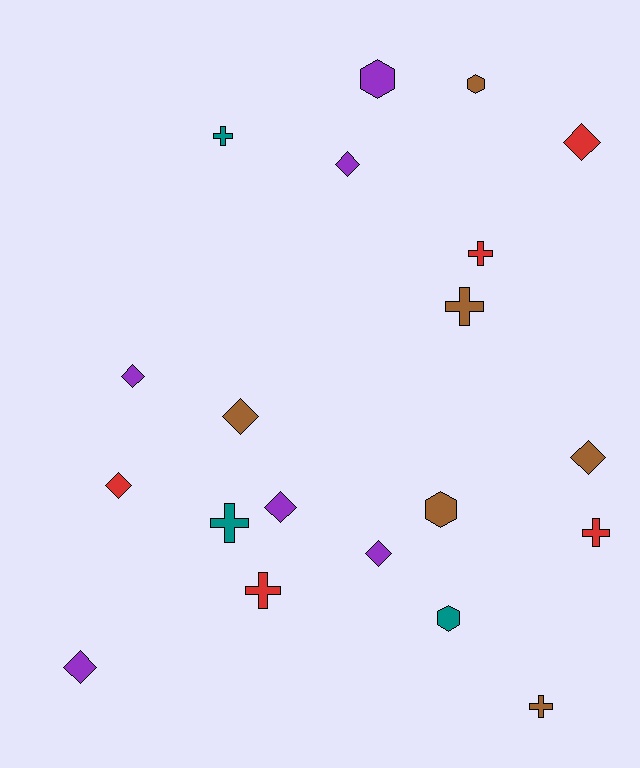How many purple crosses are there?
There are no purple crosses.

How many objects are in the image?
There are 20 objects.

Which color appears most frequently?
Purple, with 6 objects.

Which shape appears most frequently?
Diamond, with 9 objects.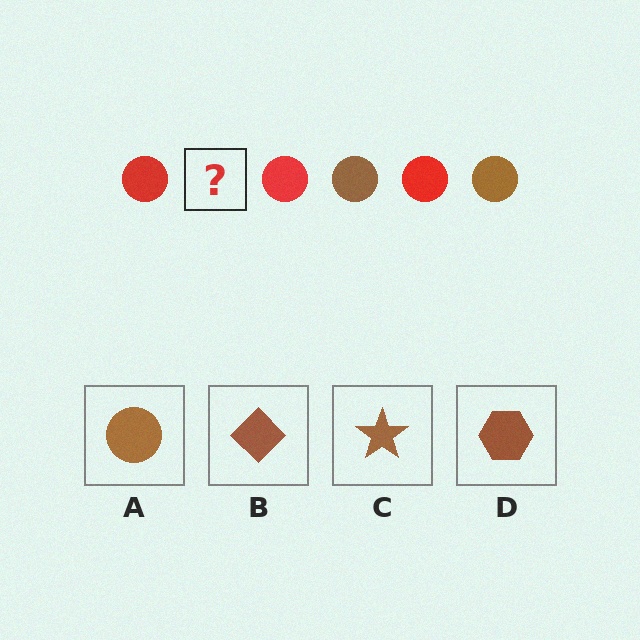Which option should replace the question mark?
Option A.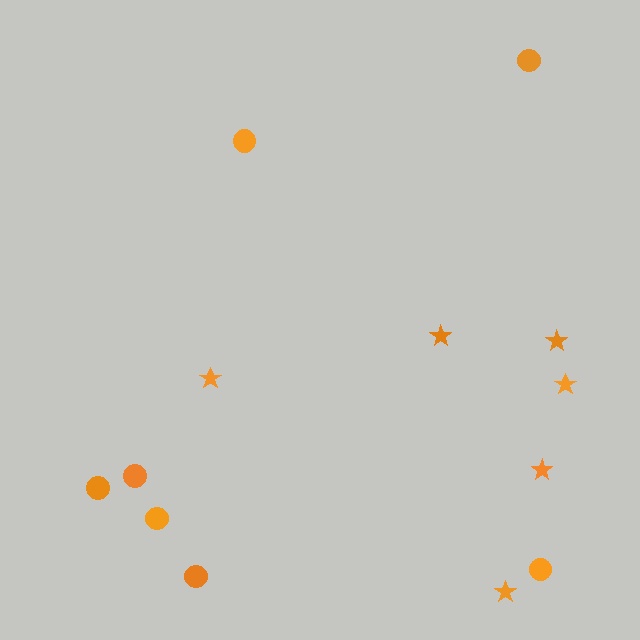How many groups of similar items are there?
There are 2 groups: one group of circles (7) and one group of stars (6).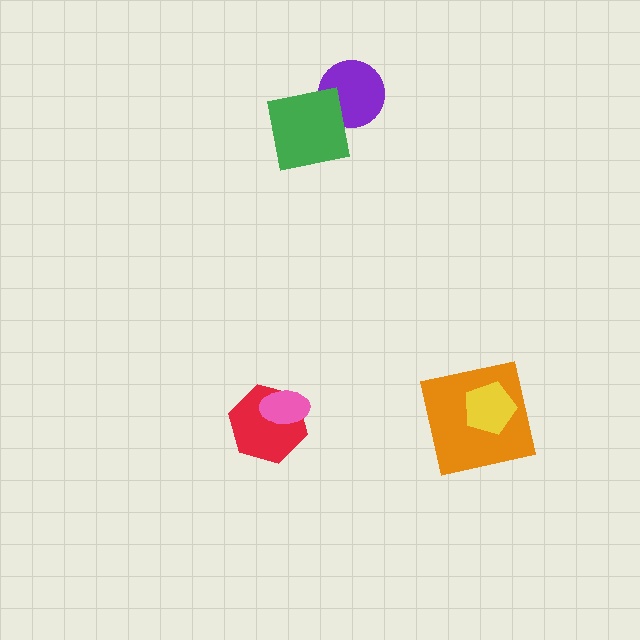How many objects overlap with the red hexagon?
1 object overlaps with the red hexagon.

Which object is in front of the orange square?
The yellow pentagon is in front of the orange square.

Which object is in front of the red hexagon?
The pink ellipse is in front of the red hexagon.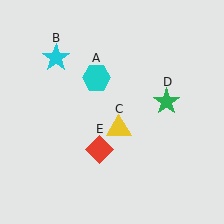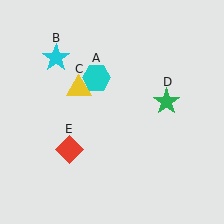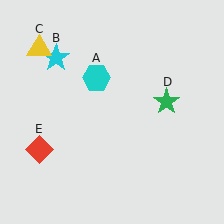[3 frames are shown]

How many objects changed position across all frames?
2 objects changed position: yellow triangle (object C), red diamond (object E).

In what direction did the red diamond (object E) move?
The red diamond (object E) moved left.